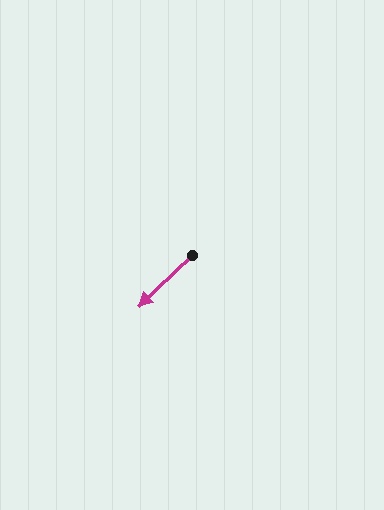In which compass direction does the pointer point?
Southwest.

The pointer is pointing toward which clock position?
Roughly 8 o'clock.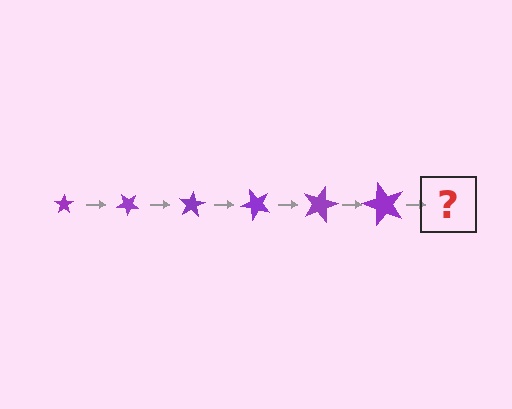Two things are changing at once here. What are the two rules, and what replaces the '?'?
The two rules are that the star grows larger each step and it rotates 40 degrees each step. The '?' should be a star, larger than the previous one and rotated 240 degrees from the start.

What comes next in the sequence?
The next element should be a star, larger than the previous one and rotated 240 degrees from the start.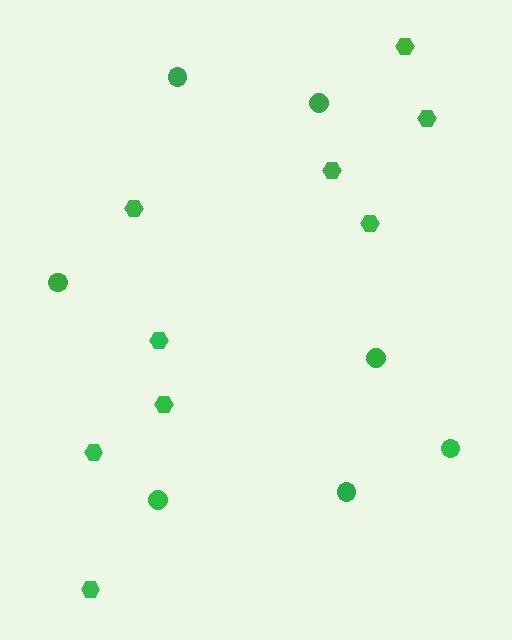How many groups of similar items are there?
There are 2 groups: one group of hexagons (9) and one group of circles (7).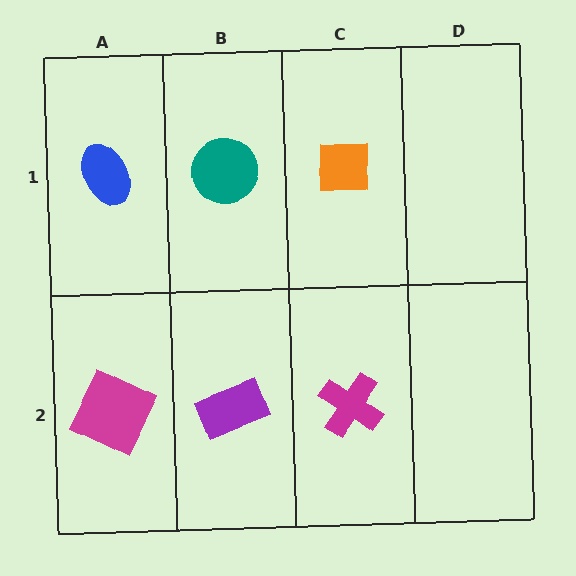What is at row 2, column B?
A purple rectangle.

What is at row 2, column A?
A magenta square.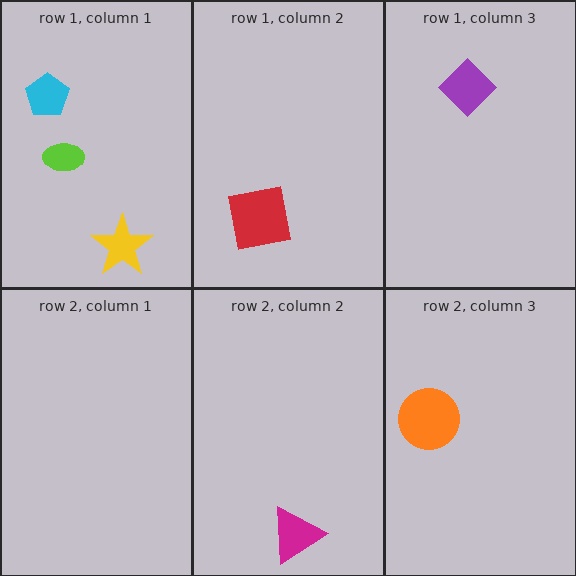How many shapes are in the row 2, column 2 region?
1.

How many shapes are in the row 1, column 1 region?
3.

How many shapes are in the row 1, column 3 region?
1.